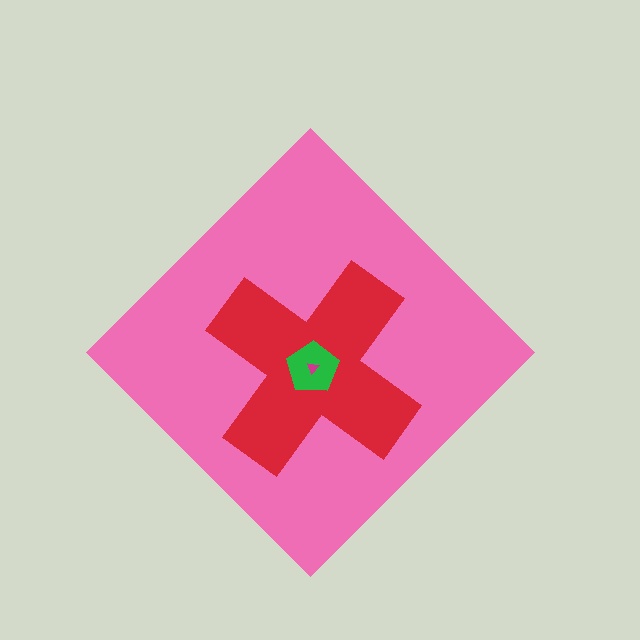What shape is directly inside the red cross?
The green pentagon.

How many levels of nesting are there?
4.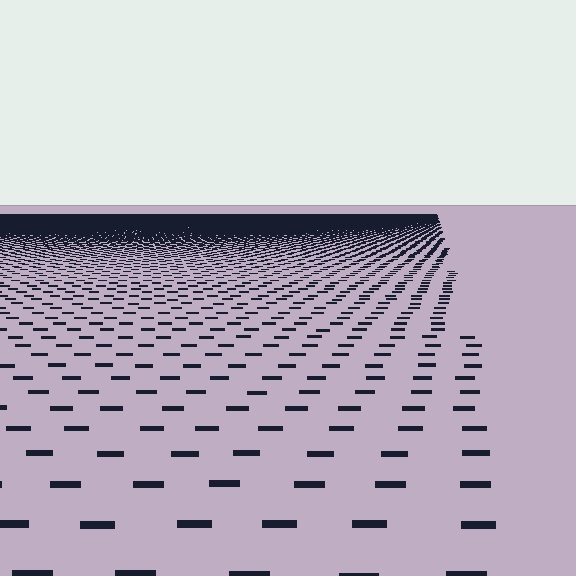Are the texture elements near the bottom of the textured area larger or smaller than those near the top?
Larger. Near the bottom, elements are closer to the viewer and appear at a bigger on-screen size.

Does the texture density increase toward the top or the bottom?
Density increases toward the top.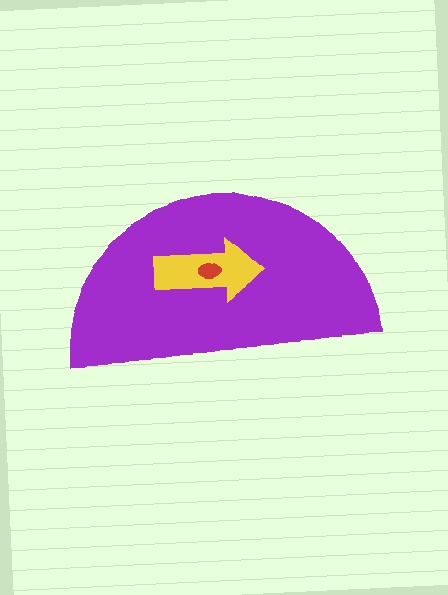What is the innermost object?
The red ellipse.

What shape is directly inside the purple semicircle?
The yellow arrow.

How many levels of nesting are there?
3.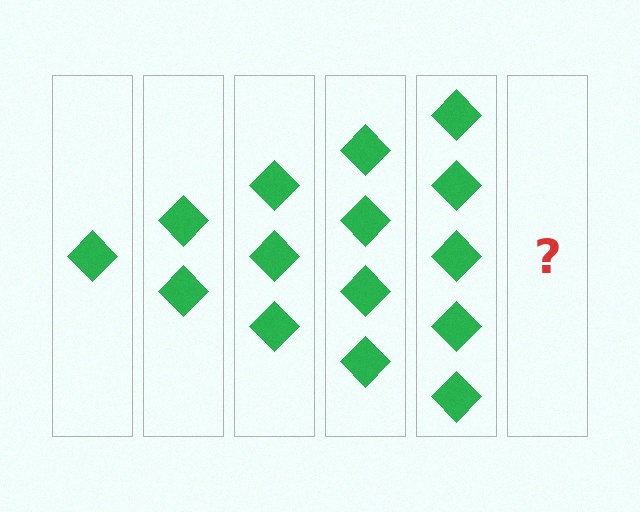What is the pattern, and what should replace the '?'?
The pattern is that each step adds one more diamond. The '?' should be 6 diamonds.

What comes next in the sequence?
The next element should be 6 diamonds.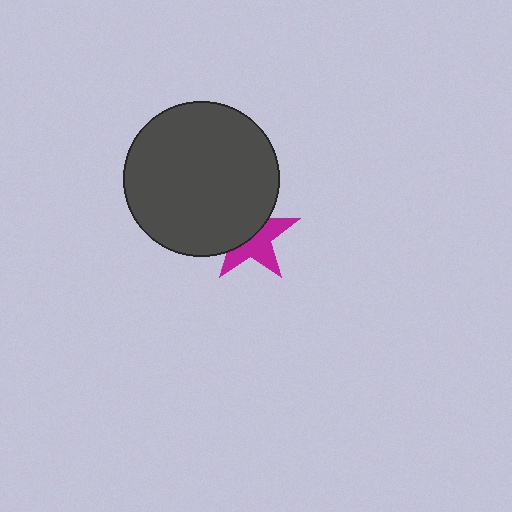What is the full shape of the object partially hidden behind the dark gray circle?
The partially hidden object is a magenta star.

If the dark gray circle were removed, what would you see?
You would see the complete magenta star.